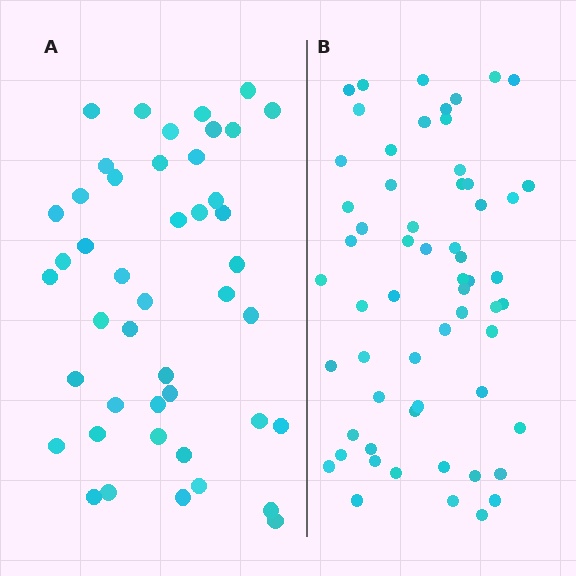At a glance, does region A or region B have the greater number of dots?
Region B (the right region) has more dots.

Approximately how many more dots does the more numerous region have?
Region B has approximately 15 more dots than region A.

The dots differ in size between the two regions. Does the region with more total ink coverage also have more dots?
No. Region A has more total ink coverage because its dots are larger, but region B actually contains more individual dots. Total area can be misleading — the number of items is what matters here.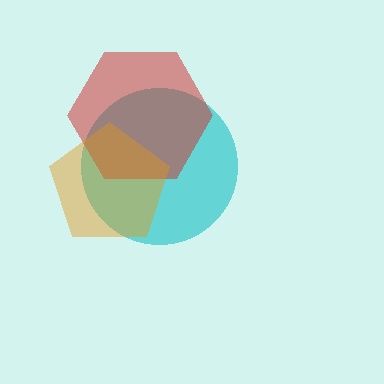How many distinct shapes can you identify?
There are 3 distinct shapes: a cyan circle, a red hexagon, an orange pentagon.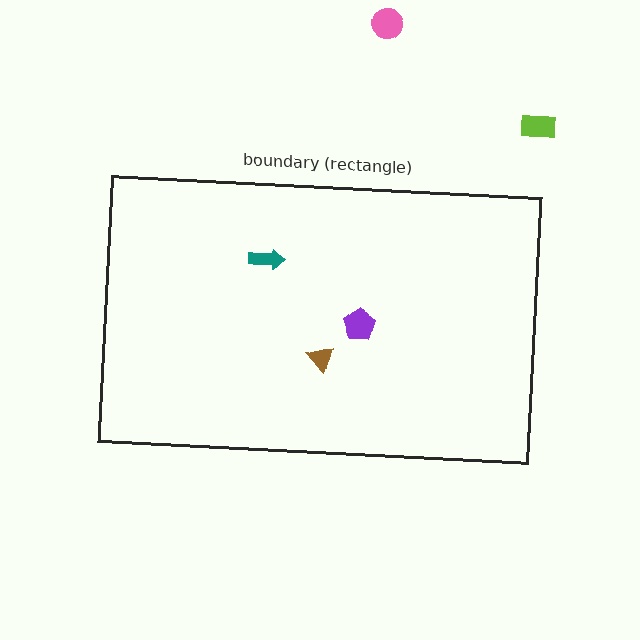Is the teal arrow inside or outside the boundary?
Inside.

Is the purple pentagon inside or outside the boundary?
Inside.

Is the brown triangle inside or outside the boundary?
Inside.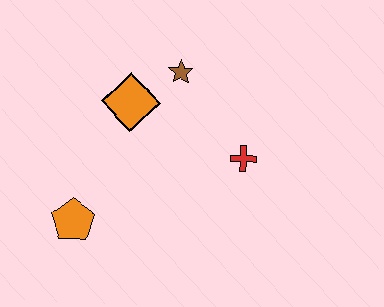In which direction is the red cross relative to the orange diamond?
The red cross is to the right of the orange diamond.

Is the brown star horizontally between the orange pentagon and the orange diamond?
No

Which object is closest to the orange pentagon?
The orange diamond is closest to the orange pentagon.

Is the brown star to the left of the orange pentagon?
No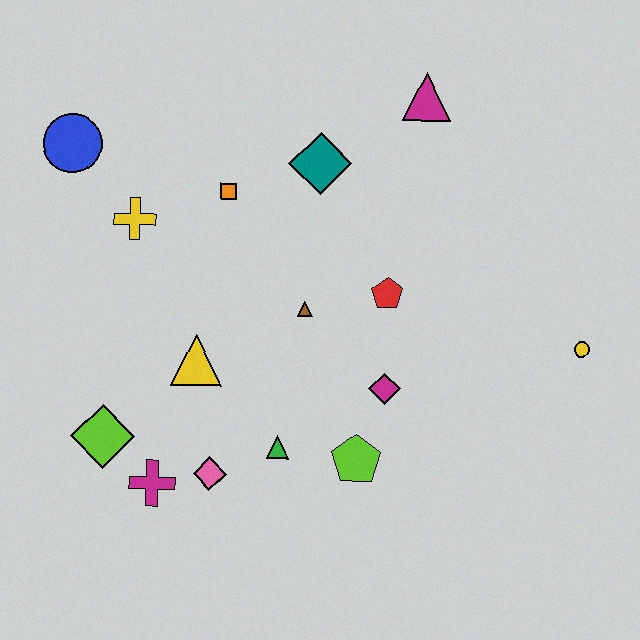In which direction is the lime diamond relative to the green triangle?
The lime diamond is to the left of the green triangle.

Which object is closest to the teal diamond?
The orange square is closest to the teal diamond.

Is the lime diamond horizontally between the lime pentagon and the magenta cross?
No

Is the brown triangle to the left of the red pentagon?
Yes